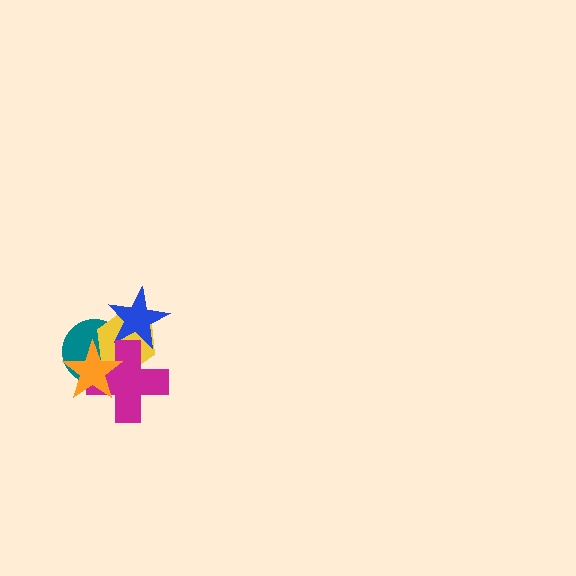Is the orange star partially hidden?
No, no other shape covers it.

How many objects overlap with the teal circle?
4 objects overlap with the teal circle.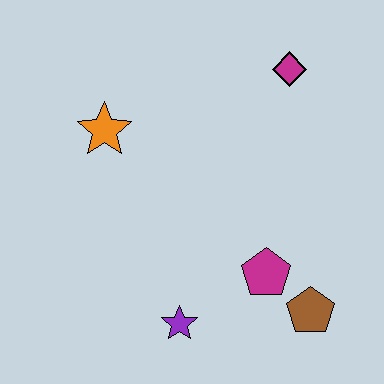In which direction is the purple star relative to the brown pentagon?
The purple star is to the left of the brown pentagon.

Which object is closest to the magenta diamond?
The orange star is closest to the magenta diamond.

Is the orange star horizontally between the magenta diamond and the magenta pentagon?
No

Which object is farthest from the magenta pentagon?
The orange star is farthest from the magenta pentagon.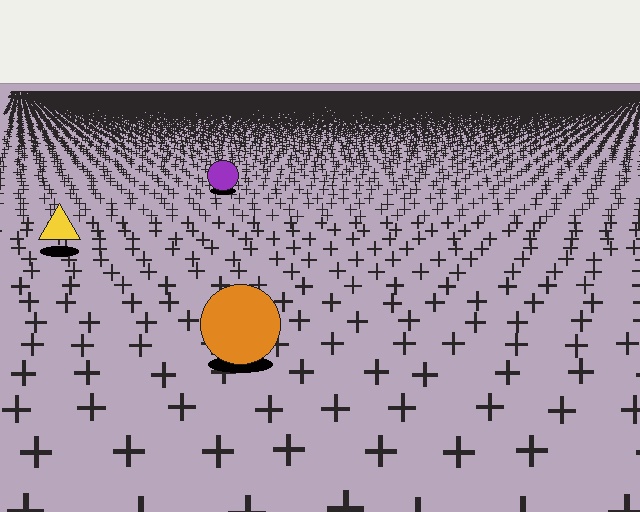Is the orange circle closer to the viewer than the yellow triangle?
Yes. The orange circle is closer — you can tell from the texture gradient: the ground texture is coarser near it.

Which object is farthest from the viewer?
The purple circle is farthest from the viewer. It appears smaller and the ground texture around it is denser.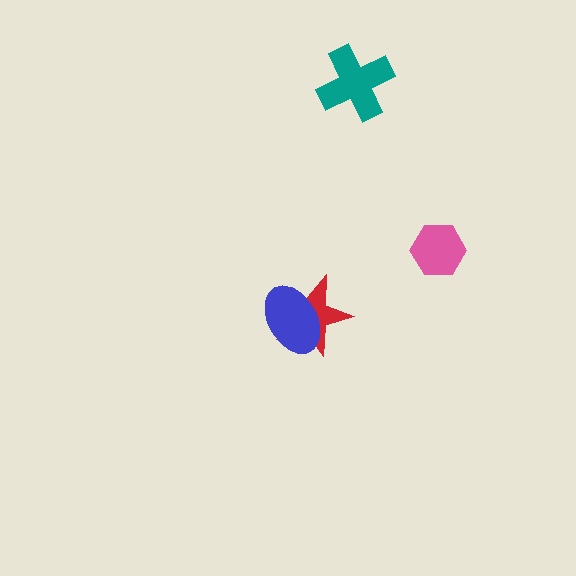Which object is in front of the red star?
The blue ellipse is in front of the red star.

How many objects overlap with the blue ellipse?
1 object overlaps with the blue ellipse.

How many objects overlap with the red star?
1 object overlaps with the red star.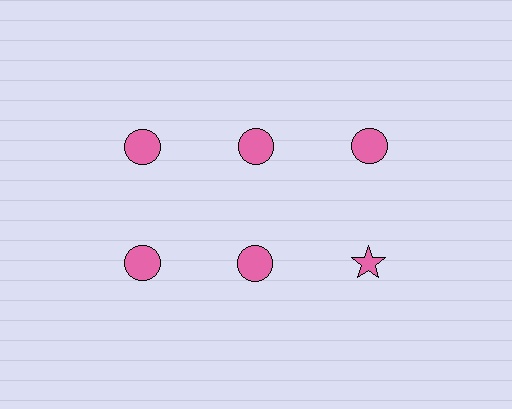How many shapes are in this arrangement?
There are 6 shapes arranged in a grid pattern.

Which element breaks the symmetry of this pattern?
The pink star in the second row, center column breaks the symmetry. All other shapes are pink circles.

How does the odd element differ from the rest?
It has a different shape: star instead of circle.